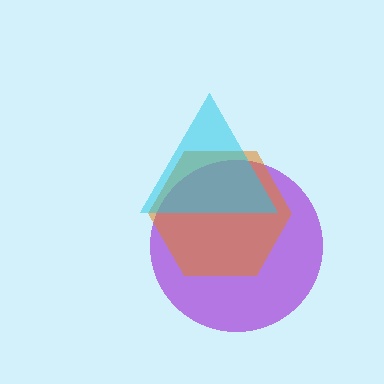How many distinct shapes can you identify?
There are 3 distinct shapes: a purple circle, an orange hexagon, a cyan triangle.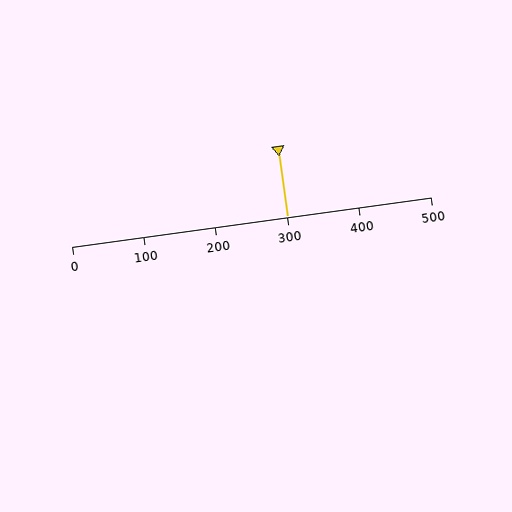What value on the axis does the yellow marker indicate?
The marker indicates approximately 300.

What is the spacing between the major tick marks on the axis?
The major ticks are spaced 100 apart.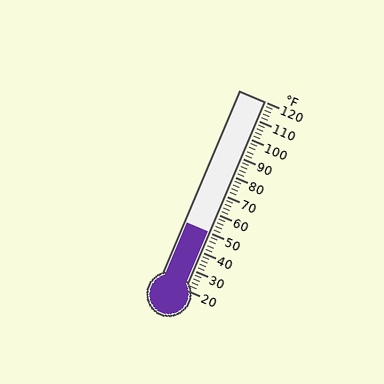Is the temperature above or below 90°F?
The temperature is below 90°F.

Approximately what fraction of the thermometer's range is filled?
The thermometer is filled to approximately 30% of its range.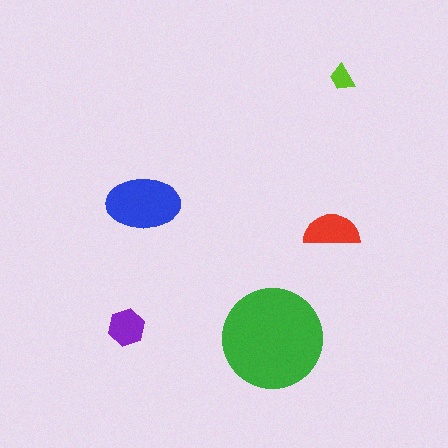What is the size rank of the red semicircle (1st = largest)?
3rd.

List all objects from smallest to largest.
The lime trapezoid, the purple hexagon, the red semicircle, the blue ellipse, the green circle.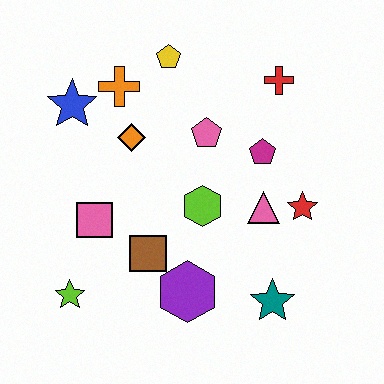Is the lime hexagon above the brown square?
Yes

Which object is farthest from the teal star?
The blue star is farthest from the teal star.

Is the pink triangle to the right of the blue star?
Yes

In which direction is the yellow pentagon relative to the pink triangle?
The yellow pentagon is above the pink triangle.